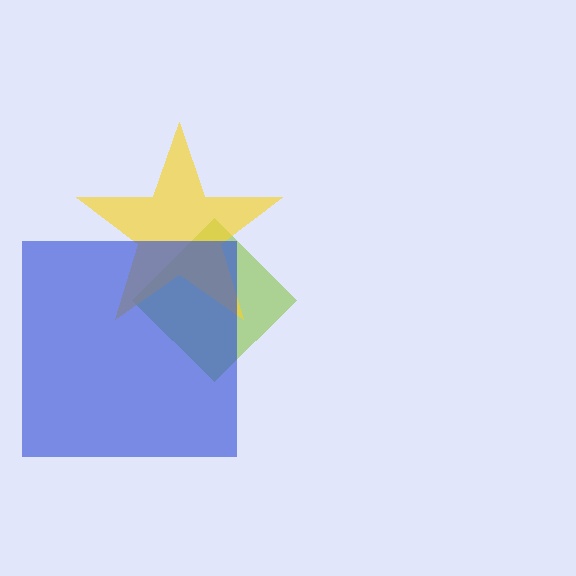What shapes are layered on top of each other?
The layered shapes are: a lime diamond, a yellow star, a blue square.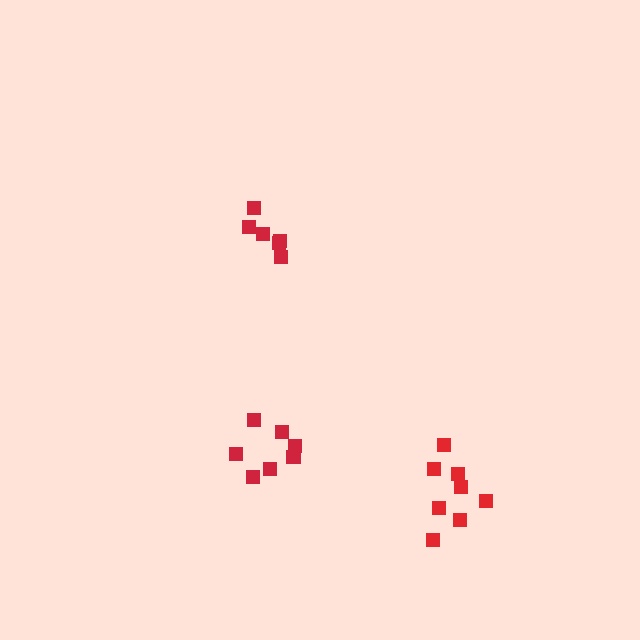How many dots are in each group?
Group 1: 7 dots, Group 2: 8 dots, Group 3: 6 dots (21 total).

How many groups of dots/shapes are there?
There are 3 groups.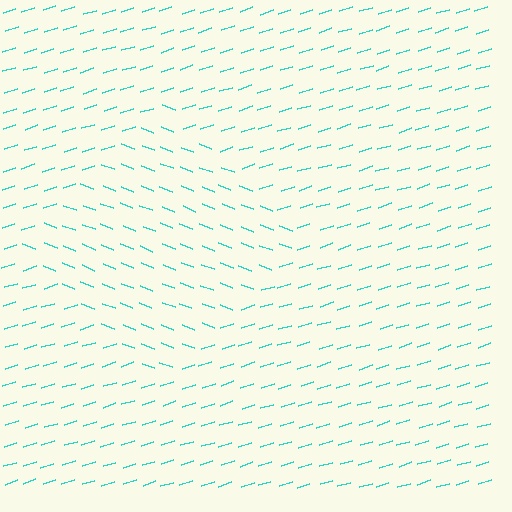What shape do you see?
I see a diamond.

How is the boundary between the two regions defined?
The boundary is defined purely by a change in line orientation (approximately 38 degrees difference). All lines are the same color and thickness.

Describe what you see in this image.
The image is filled with small cyan line segments. A diamond region in the image has lines oriented differently from the surrounding lines, creating a visible texture boundary.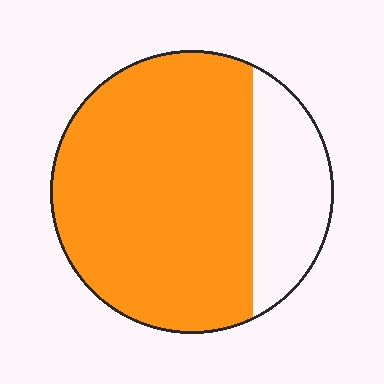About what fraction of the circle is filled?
About three quarters (3/4).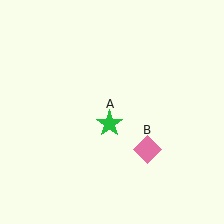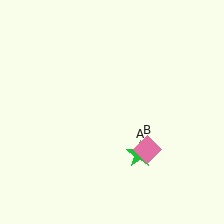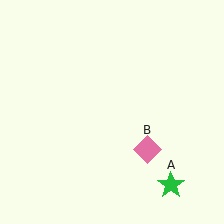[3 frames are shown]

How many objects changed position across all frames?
1 object changed position: green star (object A).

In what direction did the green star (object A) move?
The green star (object A) moved down and to the right.